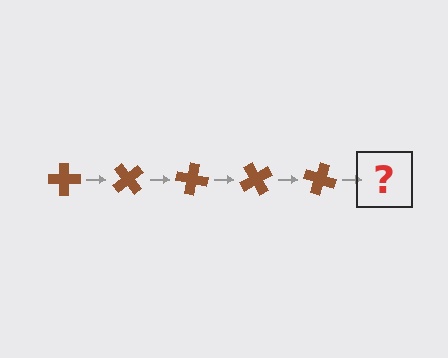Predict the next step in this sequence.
The next step is a brown cross rotated 250 degrees.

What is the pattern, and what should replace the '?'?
The pattern is that the cross rotates 50 degrees each step. The '?' should be a brown cross rotated 250 degrees.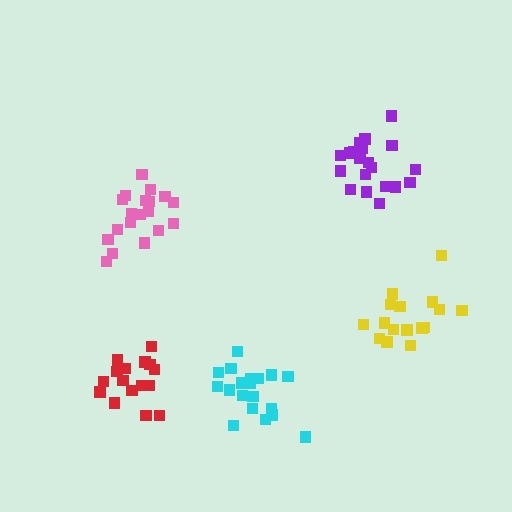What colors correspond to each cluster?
The clusters are colored: purple, pink, cyan, red, yellow.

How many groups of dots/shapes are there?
There are 5 groups.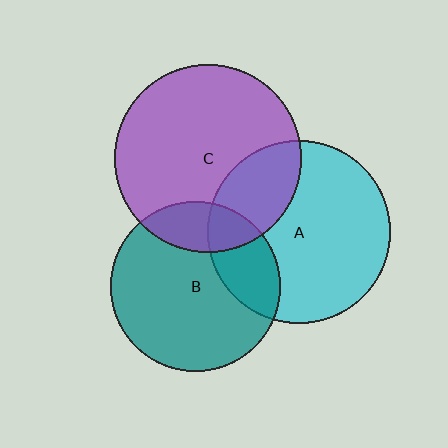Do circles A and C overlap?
Yes.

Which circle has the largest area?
Circle C (purple).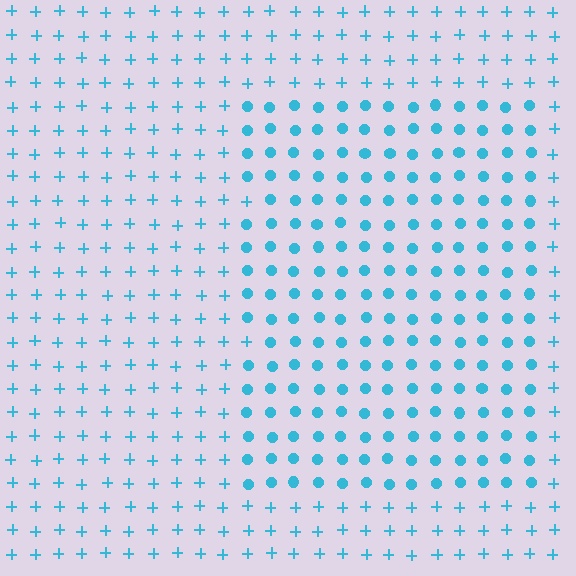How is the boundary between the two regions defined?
The boundary is defined by a change in element shape: circles inside vs. plus signs outside. All elements share the same color and spacing.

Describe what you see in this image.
The image is filled with small cyan elements arranged in a uniform grid. A rectangle-shaped region contains circles, while the surrounding area contains plus signs. The boundary is defined purely by the change in element shape.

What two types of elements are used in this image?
The image uses circles inside the rectangle region and plus signs outside it.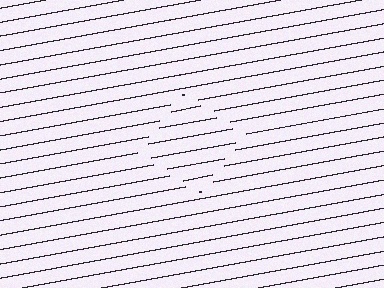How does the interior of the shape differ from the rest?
The interior of the shape contains the same grating, shifted by half a period — the contour is defined by the phase discontinuity where line-ends from the inner and outer gratings abut.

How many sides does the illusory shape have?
4 sides — the line-ends trace a square.